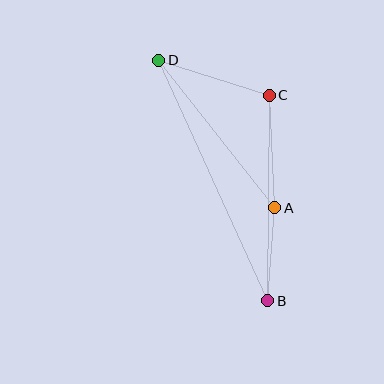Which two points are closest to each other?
Points A and B are closest to each other.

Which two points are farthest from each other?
Points B and D are farthest from each other.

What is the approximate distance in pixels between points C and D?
The distance between C and D is approximately 116 pixels.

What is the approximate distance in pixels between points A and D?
The distance between A and D is approximately 188 pixels.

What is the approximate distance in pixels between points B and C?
The distance between B and C is approximately 206 pixels.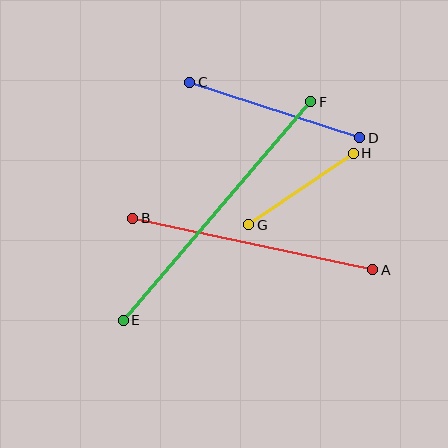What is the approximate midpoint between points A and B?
The midpoint is at approximately (253, 244) pixels.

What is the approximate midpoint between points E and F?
The midpoint is at approximately (217, 211) pixels.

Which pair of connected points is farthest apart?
Points E and F are farthest apart.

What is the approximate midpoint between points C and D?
The midpoint is at approximately (275, 110) pixels.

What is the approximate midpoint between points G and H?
The midpoint is at approximately (301, 189) pixels.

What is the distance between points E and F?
The distance is approximately 288 pixels.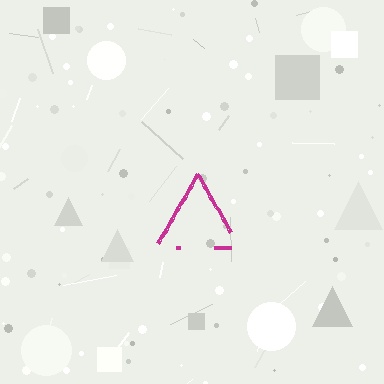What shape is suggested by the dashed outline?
The dashed outline suggests a triangle.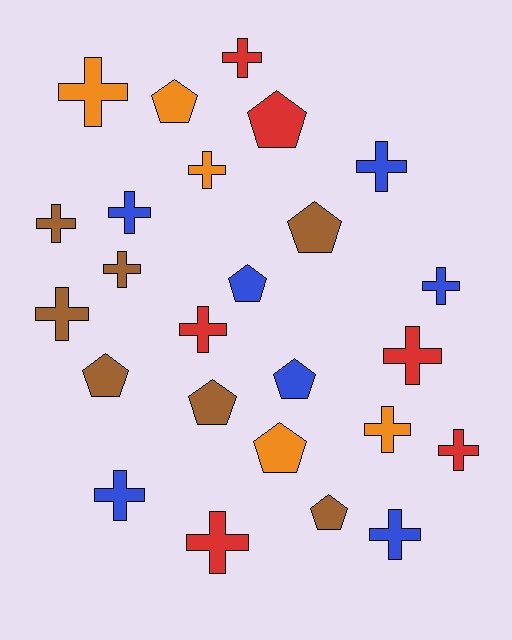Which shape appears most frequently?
Cross, with 16 objects.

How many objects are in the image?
There are 25 objects.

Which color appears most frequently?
Blue, with 7 objects.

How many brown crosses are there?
There are 3 brown crosses.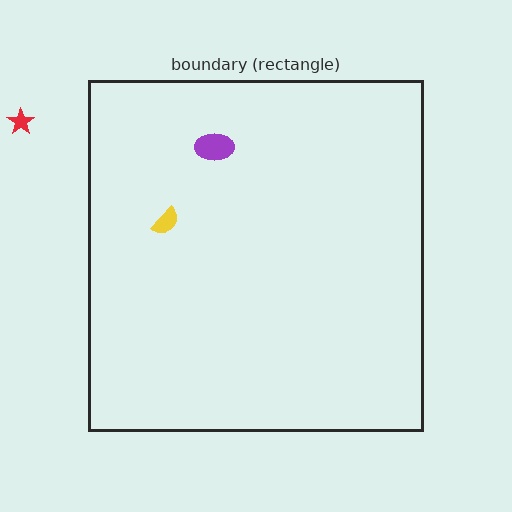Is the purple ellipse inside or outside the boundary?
Inside.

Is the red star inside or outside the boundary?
Outside.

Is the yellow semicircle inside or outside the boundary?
Inside.